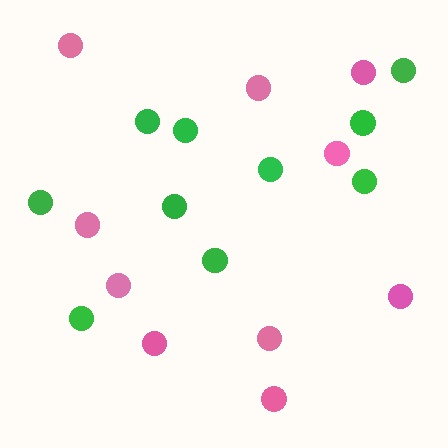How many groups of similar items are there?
There are 2 groups: one group of pink circles (10) and one group of green circles (10).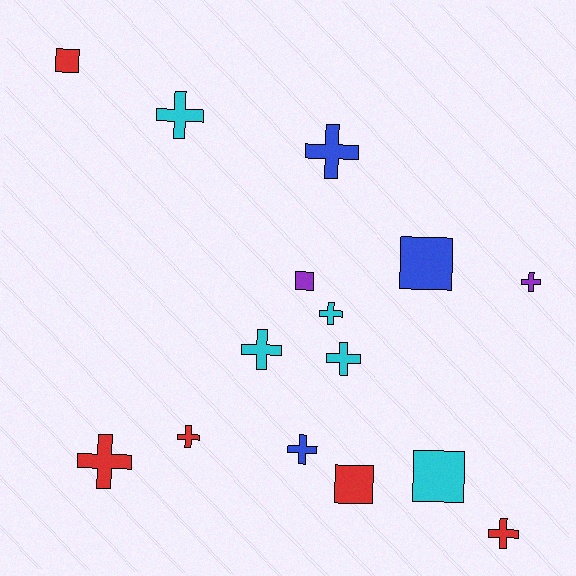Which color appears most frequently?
Cyan, with 5 objects.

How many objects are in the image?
There are 15 objects.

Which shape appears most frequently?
Cross, with 10 objects.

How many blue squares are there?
There is 1 blue square.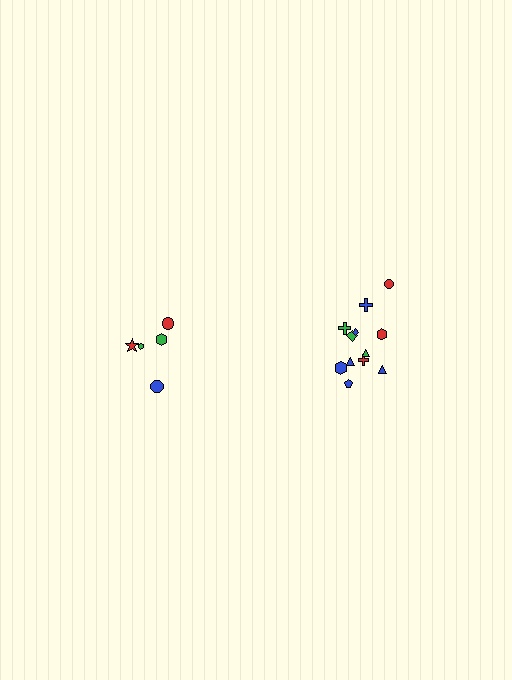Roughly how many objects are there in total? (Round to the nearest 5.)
Roughly 15 objects in total.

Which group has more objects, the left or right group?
The right group.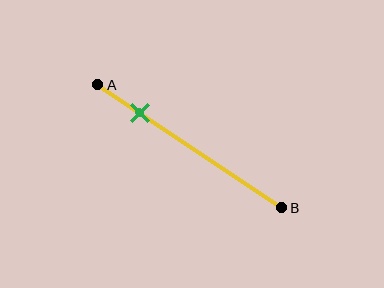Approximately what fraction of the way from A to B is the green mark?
The green mark is approximately 25% of the way from A to B.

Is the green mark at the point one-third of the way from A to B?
No, the mark is at about 25% from A, not at the 33% one-third point.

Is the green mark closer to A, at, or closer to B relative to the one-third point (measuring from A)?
The green mark is closer to point A than the one-third point of segment AB.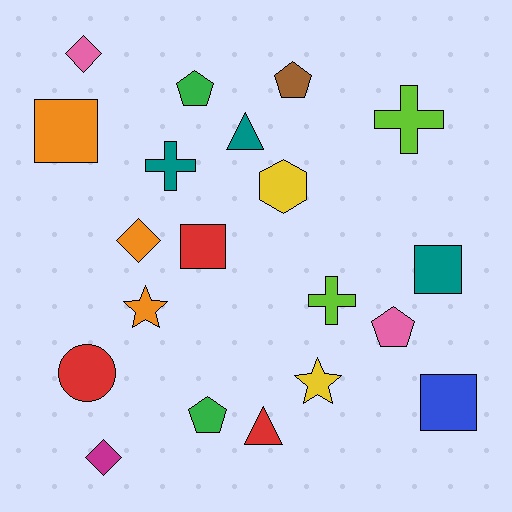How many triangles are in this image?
There are 2 triangles.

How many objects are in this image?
There are 20 objects.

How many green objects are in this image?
There are 2 green objects.